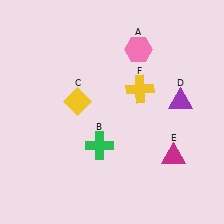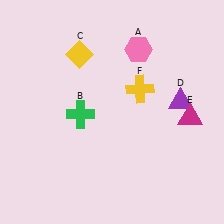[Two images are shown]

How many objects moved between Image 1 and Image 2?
3 objects moved between the two images.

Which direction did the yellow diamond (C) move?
The yellow diamond (C) moved up.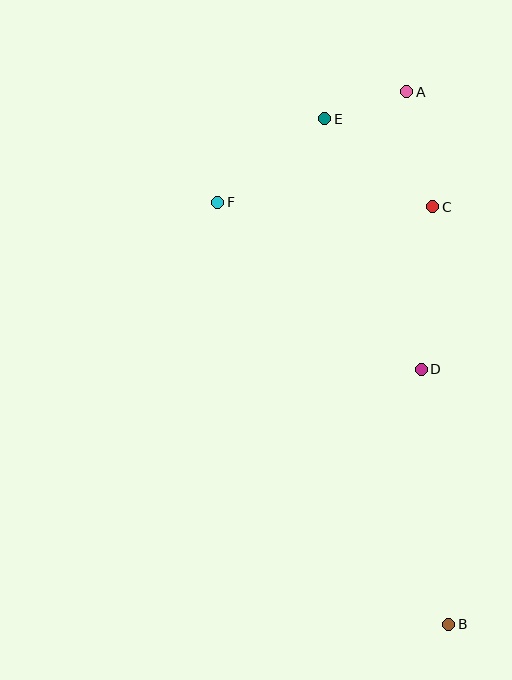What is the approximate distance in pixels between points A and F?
The distance between A and F is approximately 219 pixels.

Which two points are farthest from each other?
Points A and B are farthest from each other.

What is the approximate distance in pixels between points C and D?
The distance between C and D is approximately 163 pixels.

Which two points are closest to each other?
Points A and E are closest to each other.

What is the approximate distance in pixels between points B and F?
The distance between B and F is approximately 481 pixels.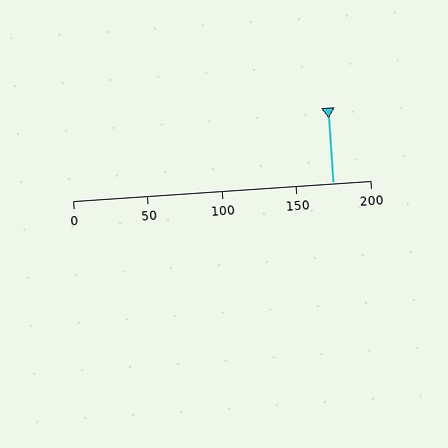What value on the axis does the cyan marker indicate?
The marker indicates approximately 175.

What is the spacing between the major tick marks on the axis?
The major ticks are spaced 50 apart.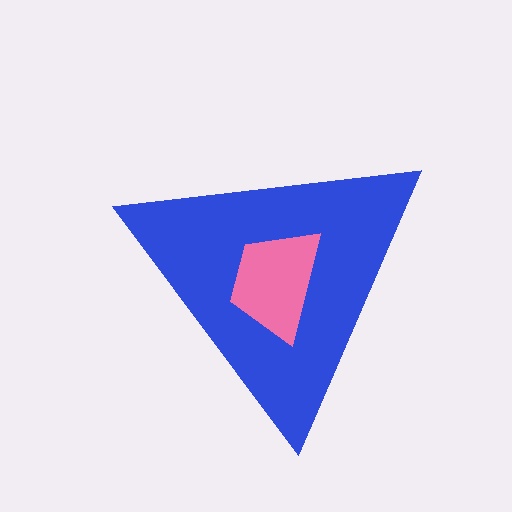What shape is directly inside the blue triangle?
The pink trapezoid.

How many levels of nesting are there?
2.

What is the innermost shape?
The pink trapezoid.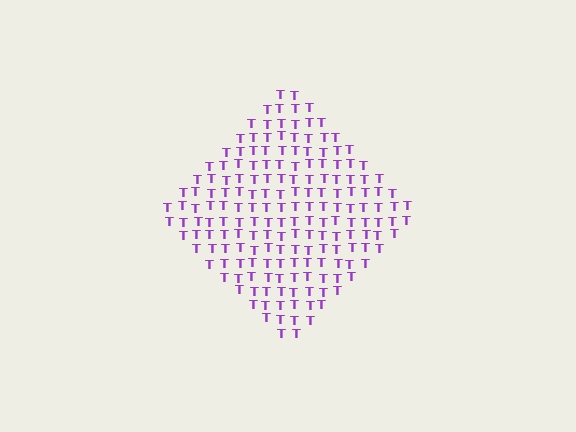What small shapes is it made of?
It is made of small letter T's.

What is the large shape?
The large shape is a diamond.